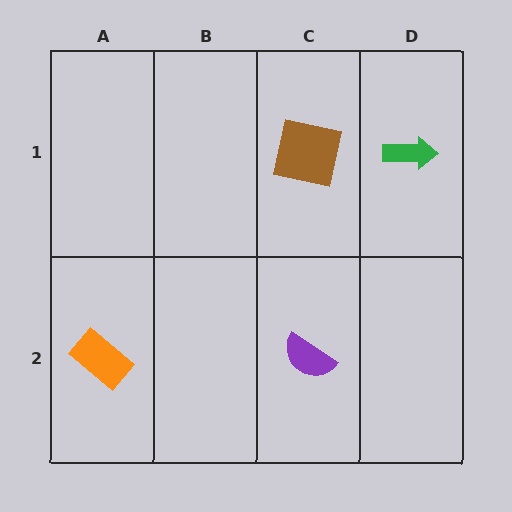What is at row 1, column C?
A brown square.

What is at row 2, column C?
A purple semicircle.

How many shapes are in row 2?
2 shapes.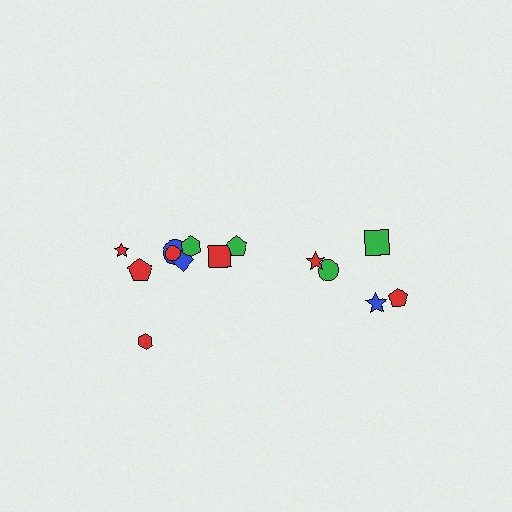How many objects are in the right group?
There are 6 objects.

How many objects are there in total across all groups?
There are 14 objects.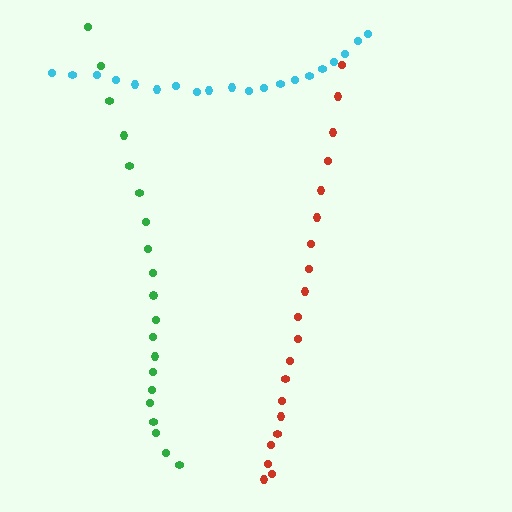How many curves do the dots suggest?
There are 3 distinct paths.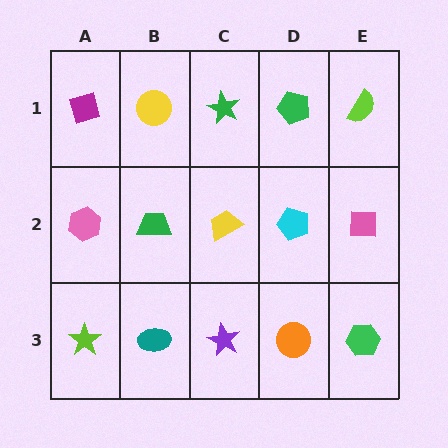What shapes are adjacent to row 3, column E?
A pink square (row 2, column E), an orange circle (row 3, column D).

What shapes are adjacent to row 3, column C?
A yellow trapezoid (row 2, column C), a teal ellipse (row 3, column B), an orange circle (row 3, column D).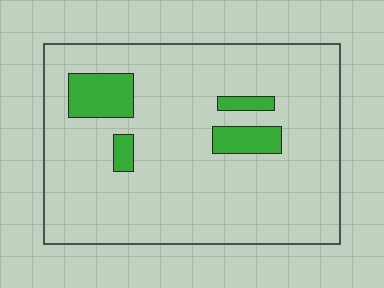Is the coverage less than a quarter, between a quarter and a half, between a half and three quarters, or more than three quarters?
Less than a quarter.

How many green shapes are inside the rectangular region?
4.